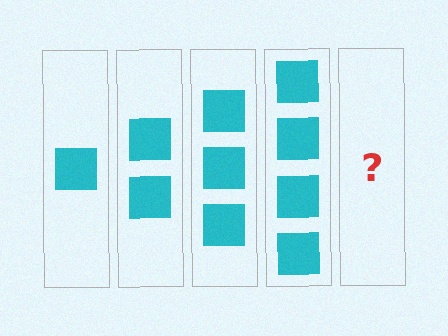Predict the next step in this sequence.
The next step is 5 squares.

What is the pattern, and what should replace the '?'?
The pattern is that each step adds one more square. The '?' should be 5 squares.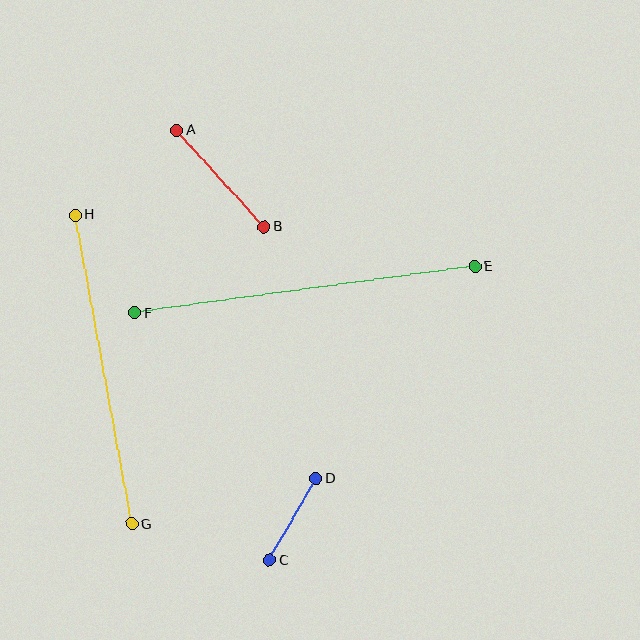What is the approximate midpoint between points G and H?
The midpoint is at approximately (104, 369) pixels.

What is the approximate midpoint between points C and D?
The midpoint is at approximately (293, 519) pixels.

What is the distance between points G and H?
The distance is approximately 314 pixels.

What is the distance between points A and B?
The distance is approximately 131 pixels.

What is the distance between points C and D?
The distance is approximately 94 pixels.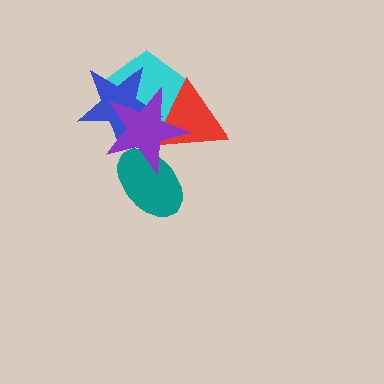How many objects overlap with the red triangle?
4 objects overlap with the red triangle.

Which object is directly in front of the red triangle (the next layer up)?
The teal ellipse is directly in front of the red triangle.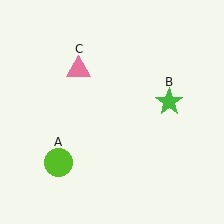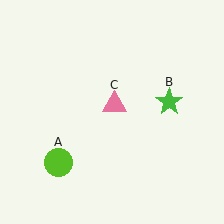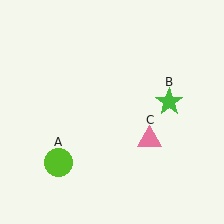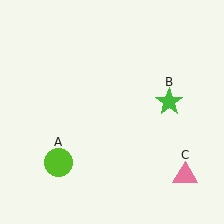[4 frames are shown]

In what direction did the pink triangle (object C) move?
The pink triangle (object C) moved down and to the right.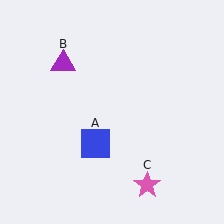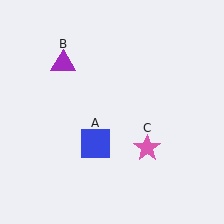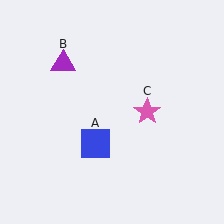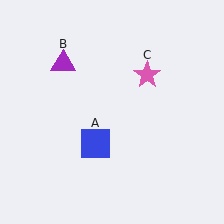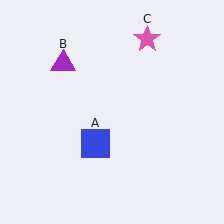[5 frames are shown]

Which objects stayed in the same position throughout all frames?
Blue square (object A) and purple triangle (object B) remained stationary.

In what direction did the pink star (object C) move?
The pink star (object C) moved up.